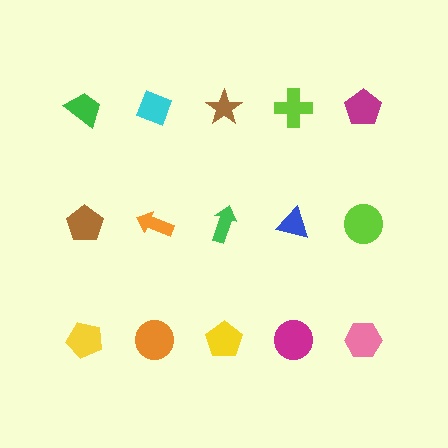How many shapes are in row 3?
5 shapes.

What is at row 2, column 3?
A green arrow.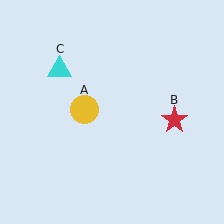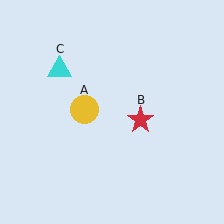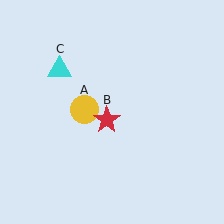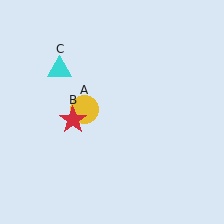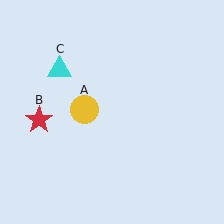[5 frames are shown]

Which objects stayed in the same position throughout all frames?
Yellow circle (object A) and cyan triangle (object C) remained stationary.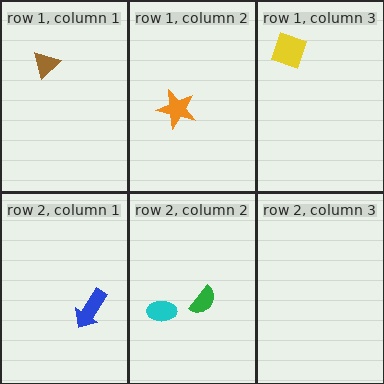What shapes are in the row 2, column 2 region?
The green semicircle, the cyan ellipse.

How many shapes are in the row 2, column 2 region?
2.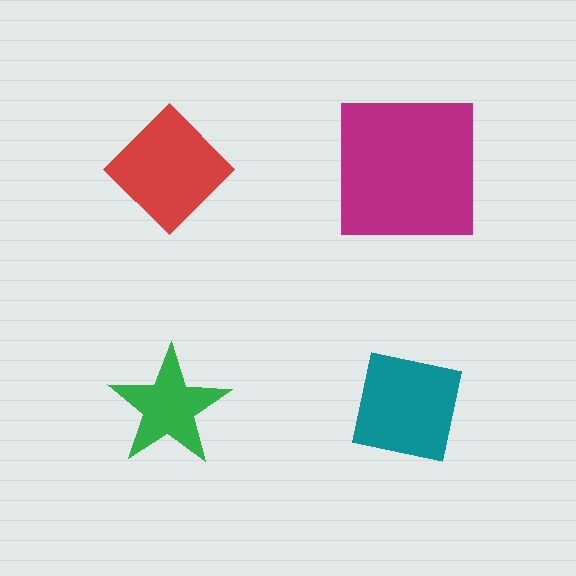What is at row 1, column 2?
A magenta square.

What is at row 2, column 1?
A green star.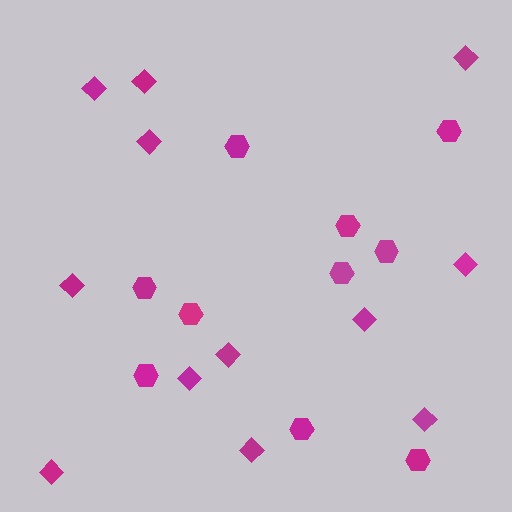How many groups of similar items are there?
There are 2 groups: one group of diamonds (12) and one group of hexagons (10).